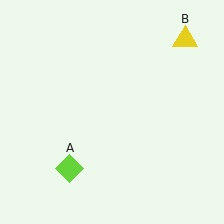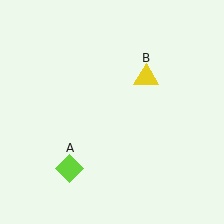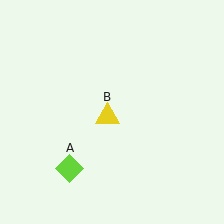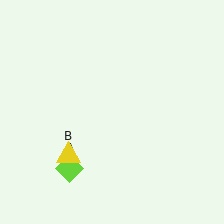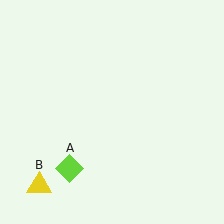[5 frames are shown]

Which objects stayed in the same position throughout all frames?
Lime diamond (object A) remained stationary.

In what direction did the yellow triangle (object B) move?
The yellow triangle (object B) moved down and to the left.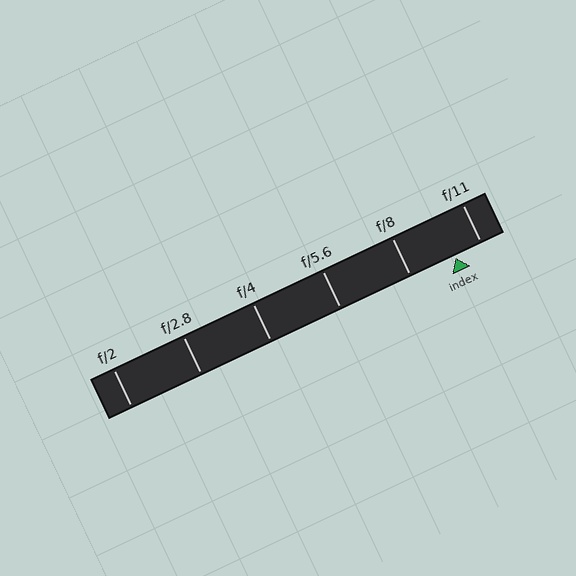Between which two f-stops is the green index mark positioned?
The index mark is between f/8 and f/11.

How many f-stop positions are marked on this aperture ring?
There are 6 f-stop positions marked.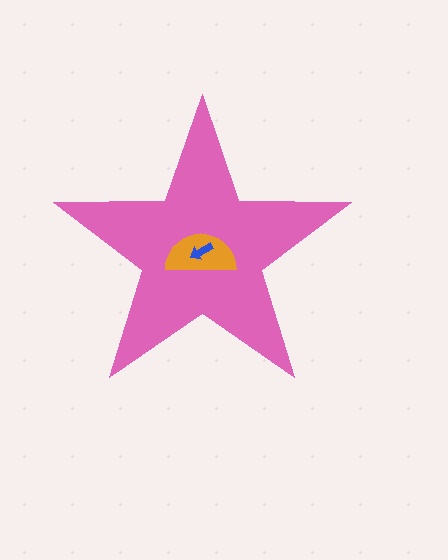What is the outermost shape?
The pink star.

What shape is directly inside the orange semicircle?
The blue arrow.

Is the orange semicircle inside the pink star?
Yes.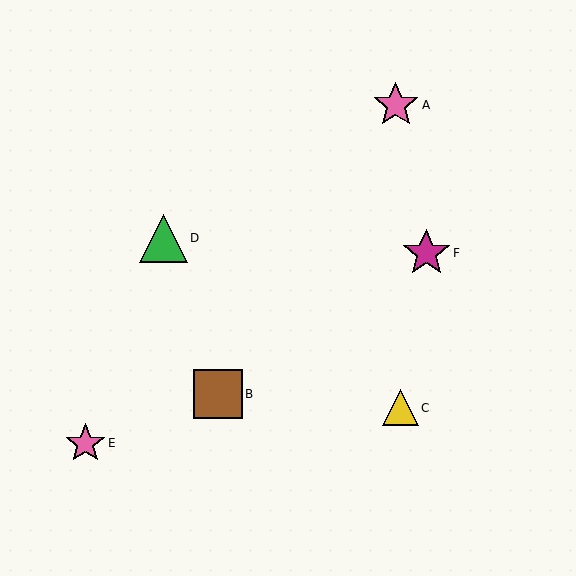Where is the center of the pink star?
The center of the pink star is at (85, 443).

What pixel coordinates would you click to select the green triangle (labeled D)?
Click at (163, 238) to select the green triangle D.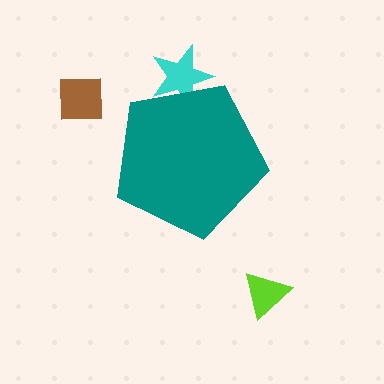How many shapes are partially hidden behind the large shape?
1 shape is partially hidden.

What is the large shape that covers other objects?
A teal pentagon.